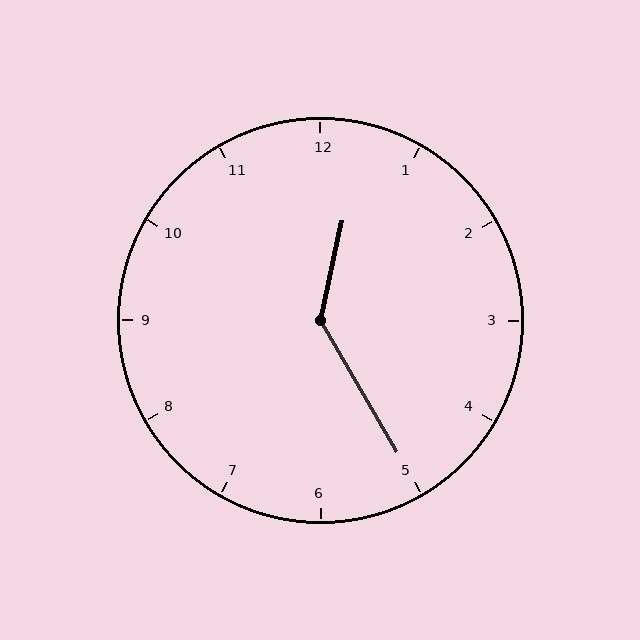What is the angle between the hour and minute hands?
Approximately 138 degrees.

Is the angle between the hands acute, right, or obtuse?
It is obtuse.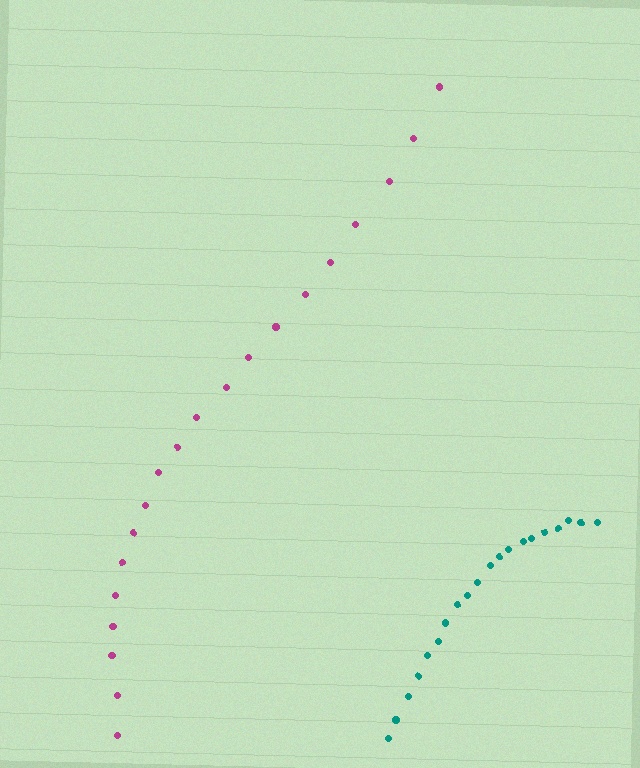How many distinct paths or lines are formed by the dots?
There are 2 distinct paths.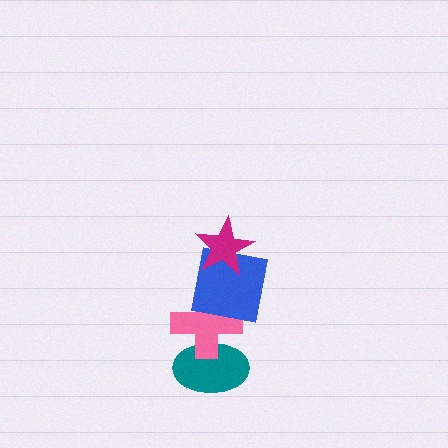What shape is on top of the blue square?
The magenta star is on top of the blue square.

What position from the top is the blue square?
The blue square is 2nd from the top.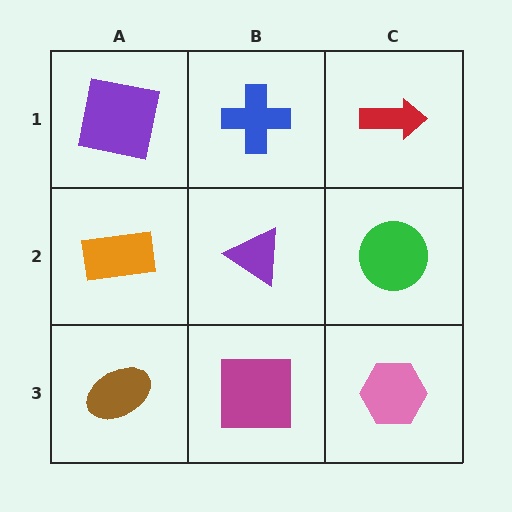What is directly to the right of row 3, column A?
A magenta square.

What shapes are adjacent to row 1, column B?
A purple triangle (row 2, column B), a purple square (row 1, column A), a red arrow (row 1, column C).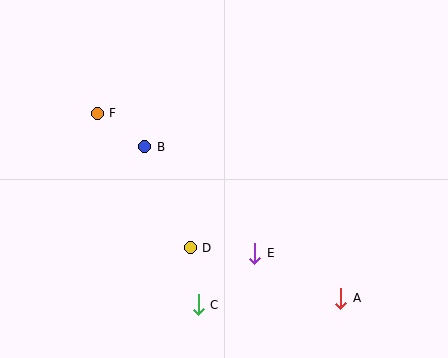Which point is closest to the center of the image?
Point D at (190, 248) is closest to the center.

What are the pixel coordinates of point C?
Point C is at (198, 305).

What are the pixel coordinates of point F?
Point F is at (97, 113).